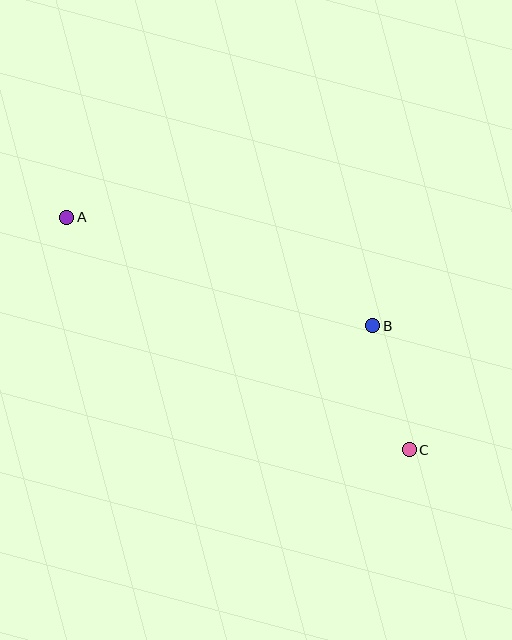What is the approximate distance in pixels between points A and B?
The distance between A and B is approximately 325 pixels.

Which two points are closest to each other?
Points B and C are closest to each other.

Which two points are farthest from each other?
Points A and C are farthest from each other.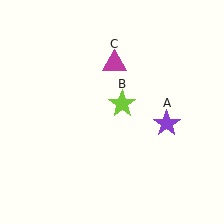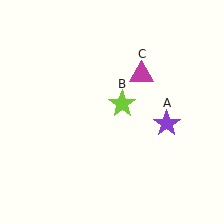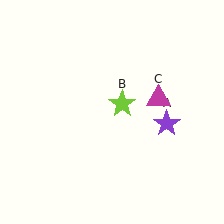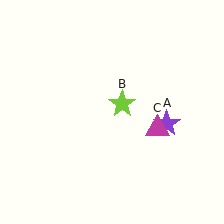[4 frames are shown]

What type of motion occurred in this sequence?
The magenta triangle (object C) rotated clockwise around the center of the scene.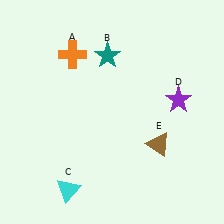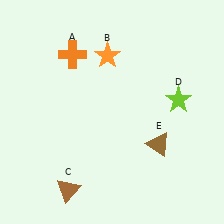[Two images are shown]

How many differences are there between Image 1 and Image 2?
There are 3 differences between the two images.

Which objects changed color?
B changed from teal to orange. C changed from cyan to brown. D changed from purple to lime.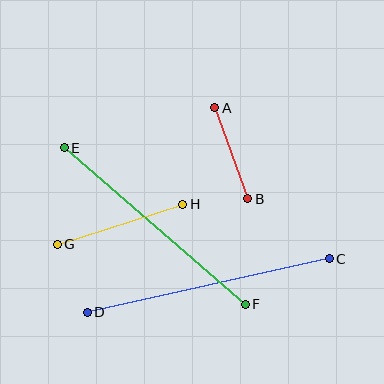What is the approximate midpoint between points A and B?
The midpoint is at approximately (231, 153) pixels.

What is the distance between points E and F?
The distance is approximately 240 pixels.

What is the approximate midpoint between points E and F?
The midpoint is at approximately (155, 226) pixels.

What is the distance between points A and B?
The distance is approximately 97 pixels.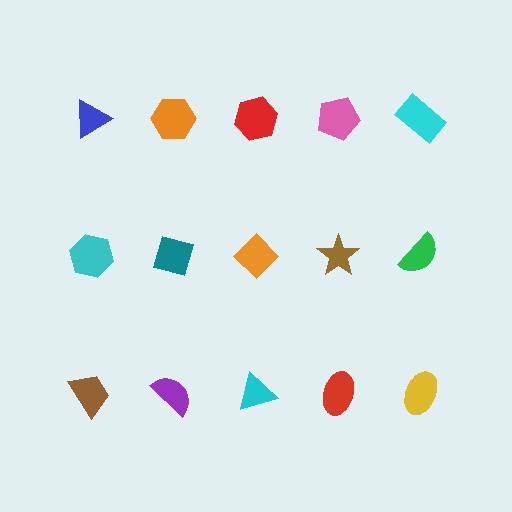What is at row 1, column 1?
A blue triangle.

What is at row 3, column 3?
A cyan triangle.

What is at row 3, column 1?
A brown trapezoid.